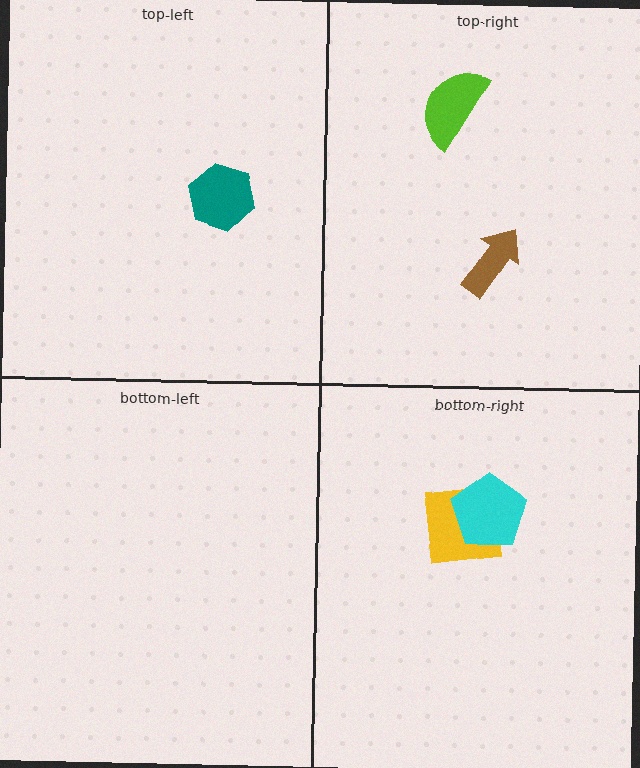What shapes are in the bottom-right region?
The yellow square, the cyan pentagon.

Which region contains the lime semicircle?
The top-right region.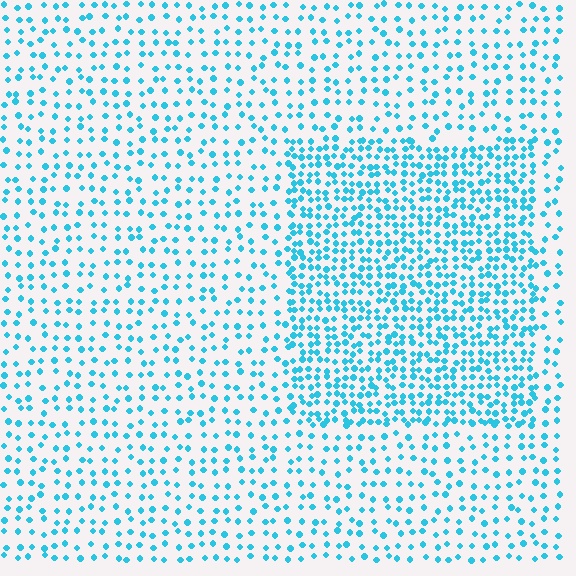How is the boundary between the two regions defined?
The boundary is defined by a change in element density (approximately 2.1x ratio). All elements are the same color, size, and shape.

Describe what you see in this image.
The image contains small cyan elements arranged at two different densities. A rectangle-shaped region is visible where the elements are more densely packed than the surrounding area.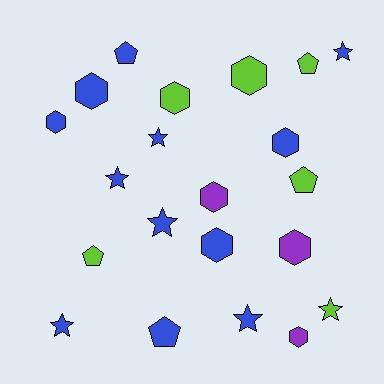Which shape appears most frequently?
Hexagon, with 9 objects.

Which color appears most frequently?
Blue, with 12 objects.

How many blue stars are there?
There are 6 blue stars.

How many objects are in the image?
There are 21 objects.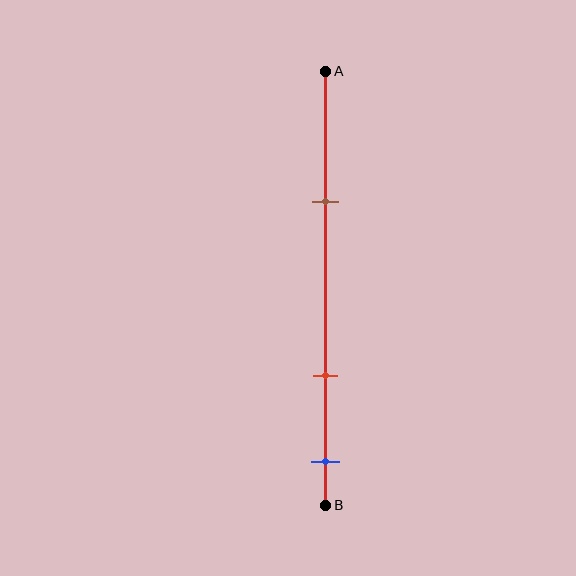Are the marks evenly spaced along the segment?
No, the marks are not evenly spaced.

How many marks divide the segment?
There are 3 marks dividing the segment.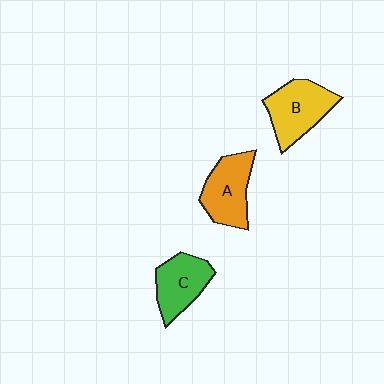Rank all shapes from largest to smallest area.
From largest to smallest: B (yellow), A (orange), C (green).